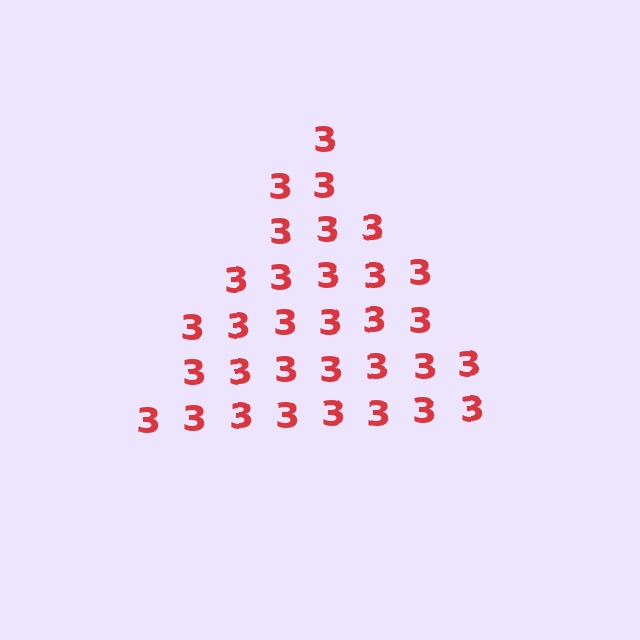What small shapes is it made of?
It is made of small digit 3's.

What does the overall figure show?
The overall figure shows a triangle.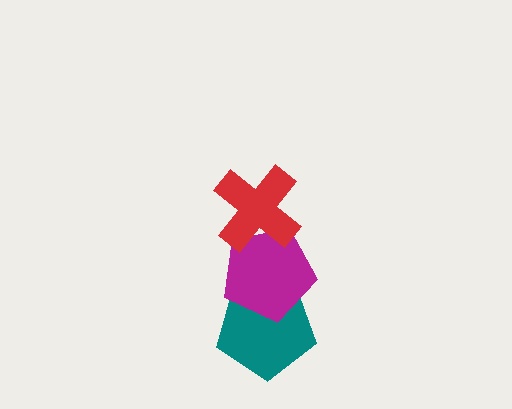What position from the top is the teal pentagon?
The teal pentagon is 3rd from the top.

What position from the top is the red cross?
The red cross is 1st from the top.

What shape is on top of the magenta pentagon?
The red cross is on top of the magenta pentagon.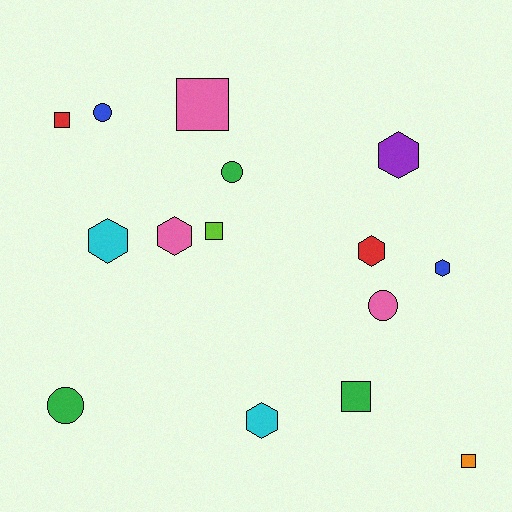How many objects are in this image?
There are 15 objects.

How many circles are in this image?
There are 4 circles.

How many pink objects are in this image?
There are 3 pink objects.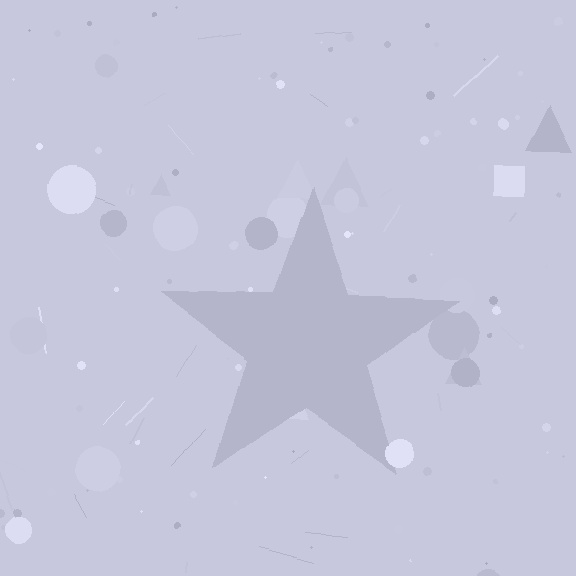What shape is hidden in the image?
A star is hidden in the image.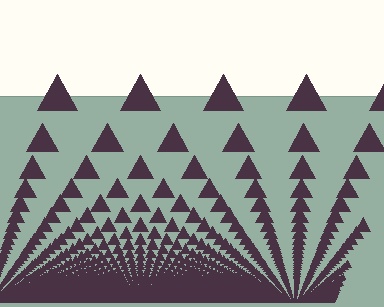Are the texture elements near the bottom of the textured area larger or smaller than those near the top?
Smaller. The gradient is inverted — elements near the bottom are smaller and denser.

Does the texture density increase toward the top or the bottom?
Density increases toward the bottom.